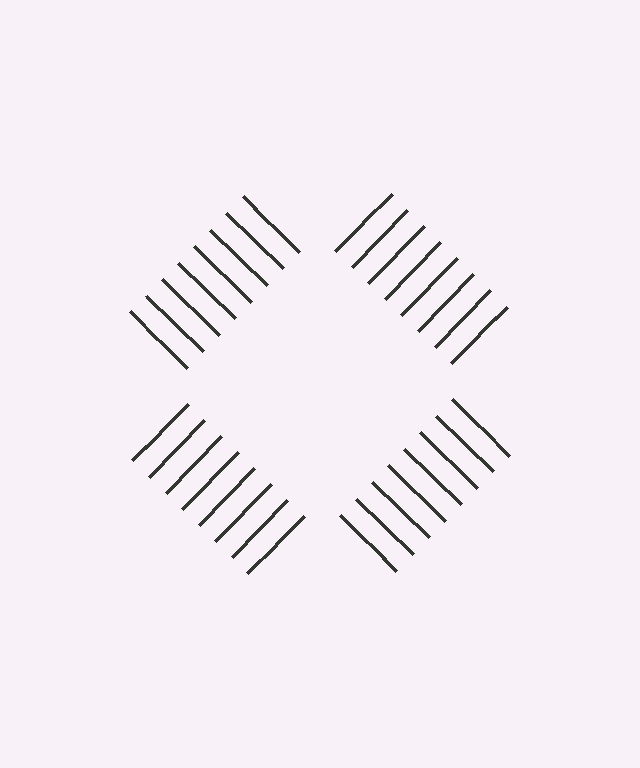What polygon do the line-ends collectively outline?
An illusory square — the line segments terminate on its edges but no continuous stroke is drawn.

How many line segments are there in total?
32 — 8 along each of the 4 edges.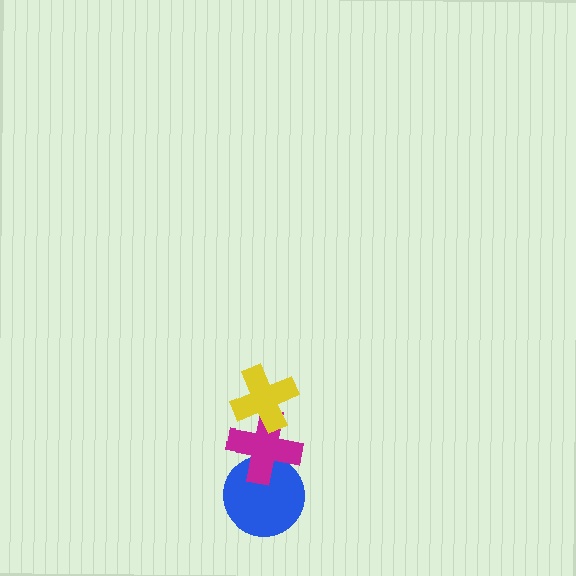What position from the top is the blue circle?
The blue circle is 3rd from the top.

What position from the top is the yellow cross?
The yellow cross is 1st from the top.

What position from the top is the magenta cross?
The magenta cross is 2nd from the top.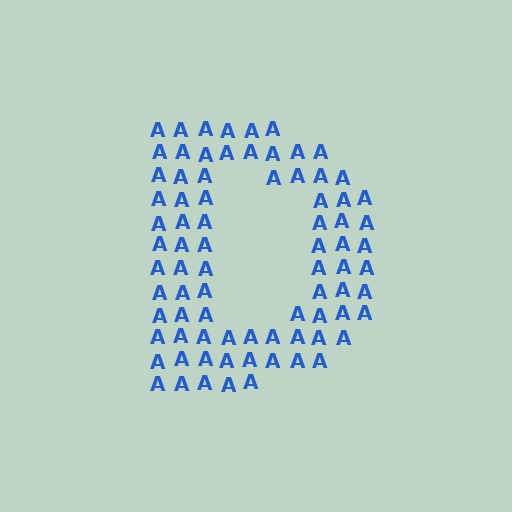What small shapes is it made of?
It is made of small letter A's.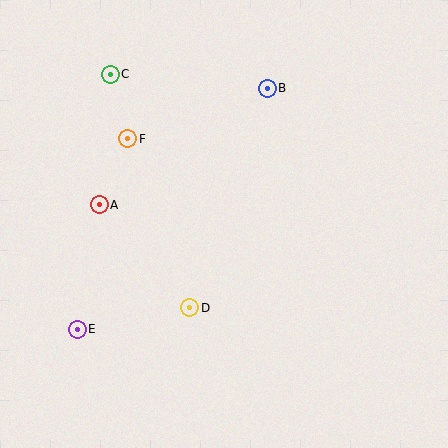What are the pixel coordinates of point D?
Point D is at (190, 308).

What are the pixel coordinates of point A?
Point A is at (99, 205).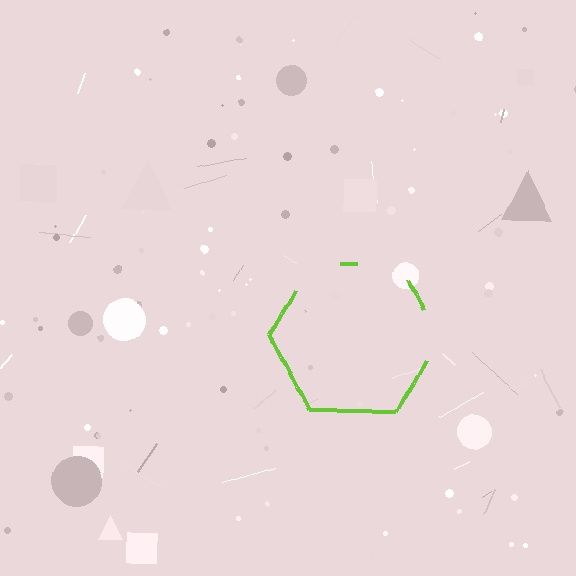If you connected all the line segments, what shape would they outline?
They would outline a hexagon.